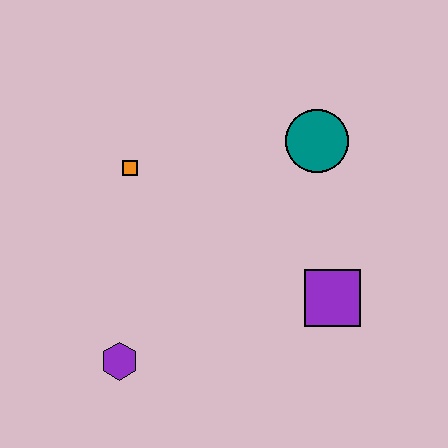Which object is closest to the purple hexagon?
The orange square is closest to the purple hexagon.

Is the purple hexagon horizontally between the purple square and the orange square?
No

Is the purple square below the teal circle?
Yes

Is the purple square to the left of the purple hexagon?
No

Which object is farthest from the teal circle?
The purple hexagon is farthest from the teal circle.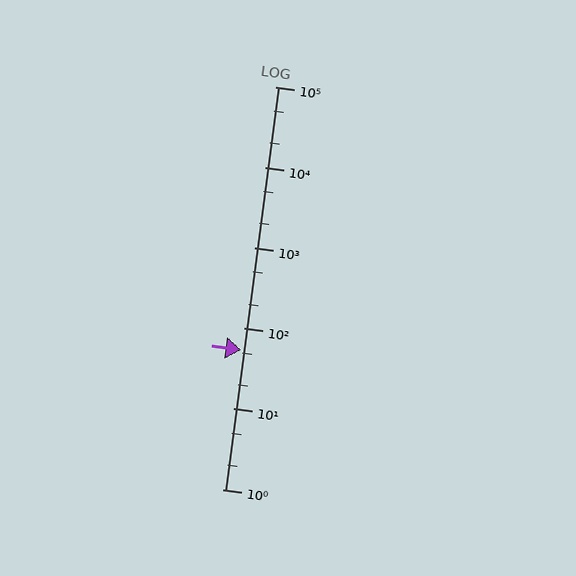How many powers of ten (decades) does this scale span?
The scale spans 5 decades, from 1 to 100000.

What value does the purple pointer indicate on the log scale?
The pointer indicates approximately 53.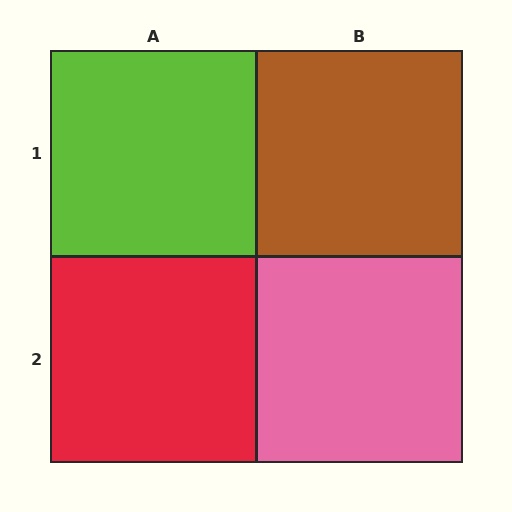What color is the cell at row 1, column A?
Lime.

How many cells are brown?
1 cell is brown.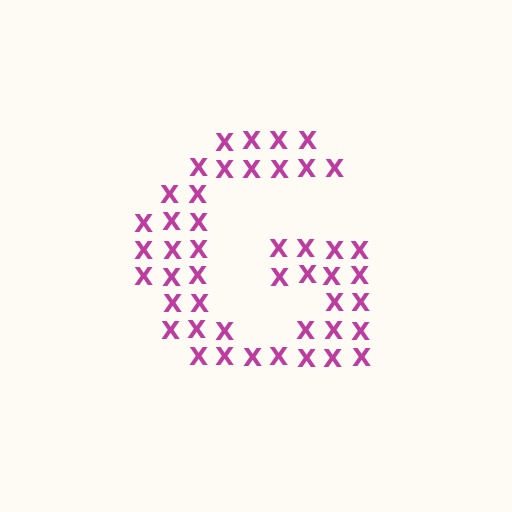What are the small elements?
The small elements are letter X's.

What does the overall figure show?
The overall figure shows the letter G.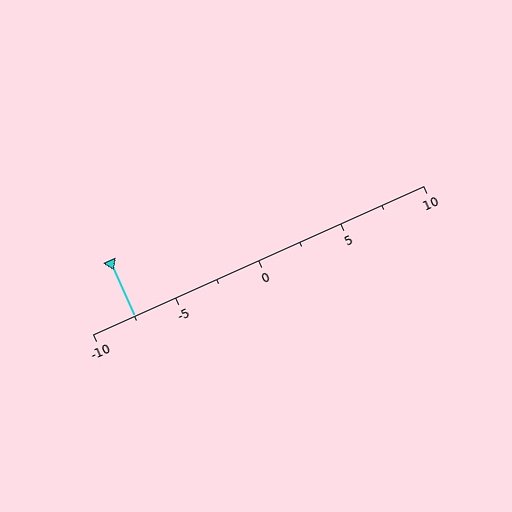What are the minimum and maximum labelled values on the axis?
The axis runs from -10 to 10.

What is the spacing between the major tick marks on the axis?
The major ticks are spaced 5 apart.